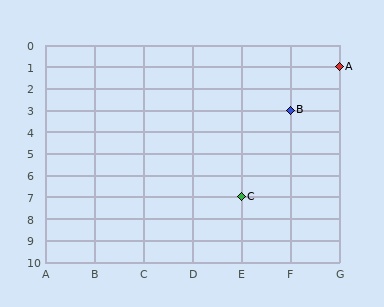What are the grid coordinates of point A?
Point A is at grid coordinates (G, 1).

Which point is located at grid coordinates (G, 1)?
Point A is at (G, 1).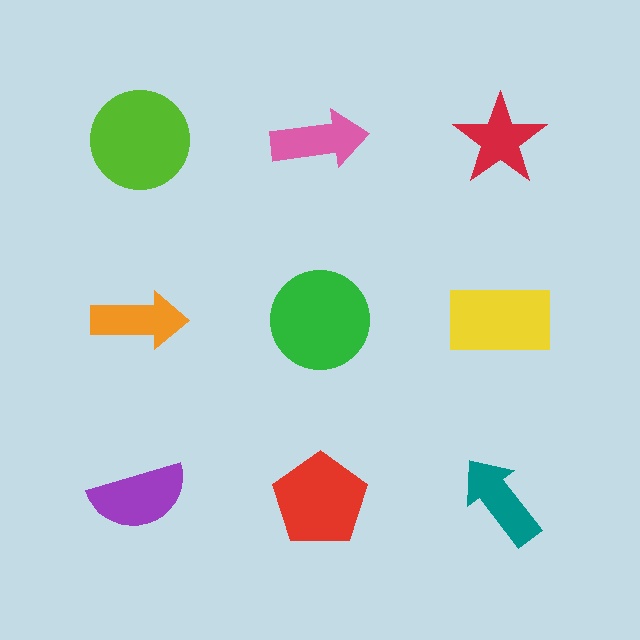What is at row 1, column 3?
A red star.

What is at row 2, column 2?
A green circle.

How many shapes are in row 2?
3 shapes.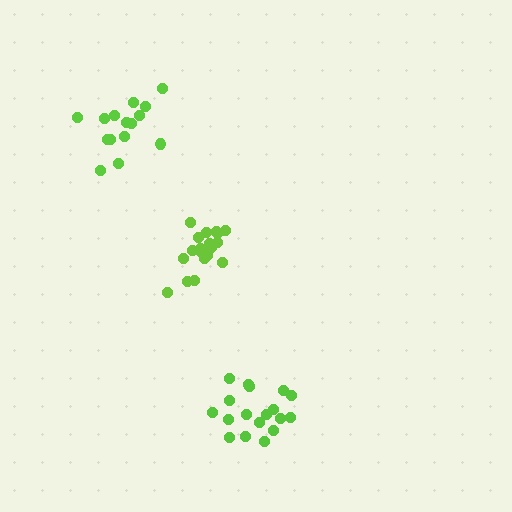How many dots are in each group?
Group 1: 21 dots, Group 2: 18 dots, Group 3: 15 dots (54 total).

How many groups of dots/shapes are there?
There are 3 groups.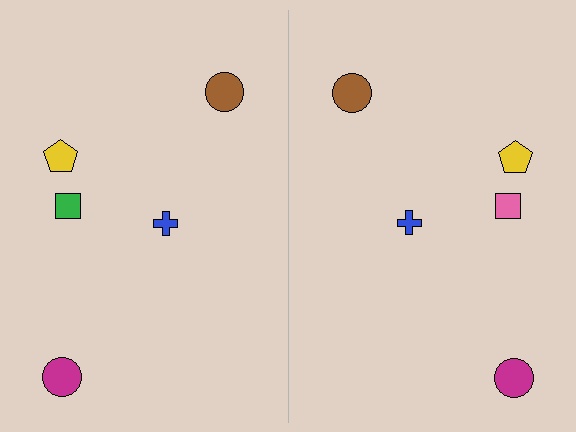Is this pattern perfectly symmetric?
No, the pattern is not perfectly symmetric. The pink square on the right side breaks the symmetry — its mirror counterpart is green.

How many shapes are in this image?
There are 10 shapes in this image.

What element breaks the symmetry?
The pink square on the right side breaks the symmetry — its mirror counterpart is green.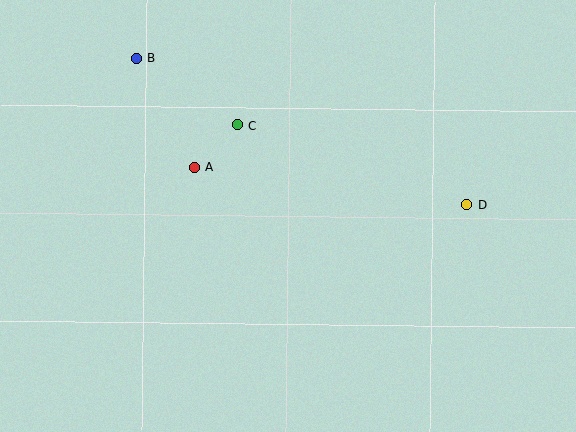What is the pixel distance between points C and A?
The distance between C and A is 61 pixels.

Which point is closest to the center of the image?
Point C at (237, 125) is closest to the center.